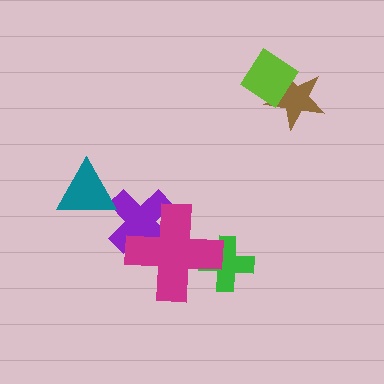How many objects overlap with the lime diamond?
1 object overlaps with the lime diamond.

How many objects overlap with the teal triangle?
1 object overlaps with the teal triangle.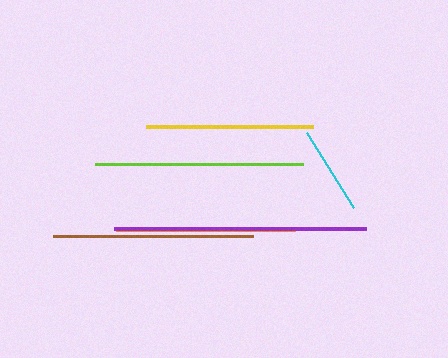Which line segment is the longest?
The purple line is the longest at approximately 252 pixels.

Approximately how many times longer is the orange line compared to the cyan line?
The orange line is approximately 2.0 times the length of the cyan line.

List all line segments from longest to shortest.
From longest to shortest: purple, lime, brown, orange, yellow, cyan.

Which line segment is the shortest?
The cyan line is the shortest at approximately 89 pixels.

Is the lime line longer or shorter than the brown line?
The lime line is longer than the brown line.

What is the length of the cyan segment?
The cyan segment is approximately 89 pixels long.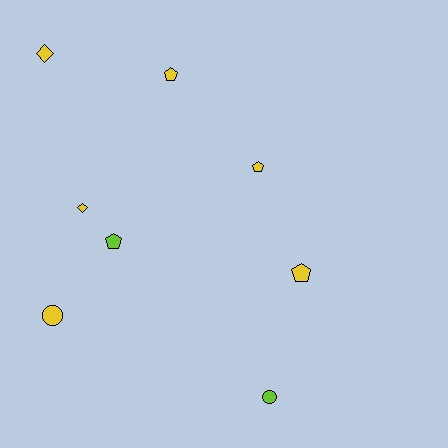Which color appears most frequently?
Yellow, with 6 objects.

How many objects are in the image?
There are 8 objects.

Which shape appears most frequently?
Pentagon, with 4 objects.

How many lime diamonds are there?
There are no lime diamonds.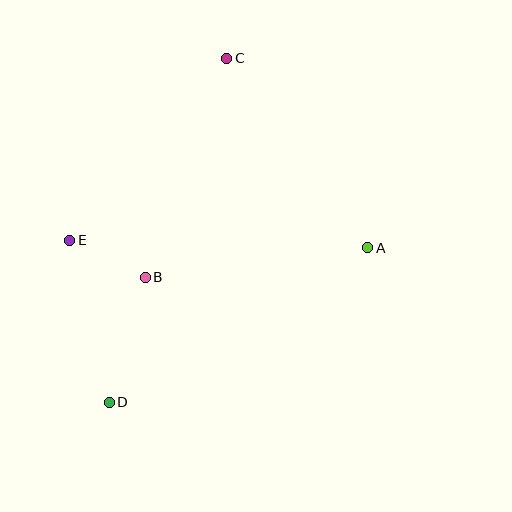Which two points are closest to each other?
Points B and E are closest to each other.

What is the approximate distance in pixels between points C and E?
The distance between C and E is approximately 241 pixels.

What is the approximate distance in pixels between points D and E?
The distance between D and E is approximately 167 pixels.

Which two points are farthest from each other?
Points C and D are farthest from each other.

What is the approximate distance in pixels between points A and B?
The distance between A and B is approximately 224 pixels.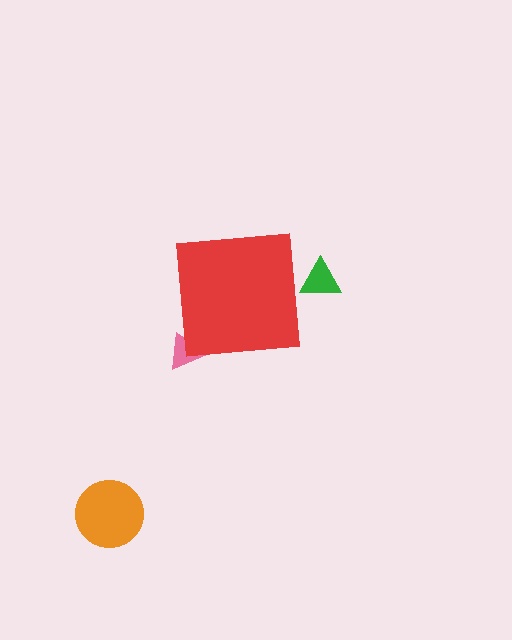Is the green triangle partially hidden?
Yes, the green triangle is partially hidden behind the red square.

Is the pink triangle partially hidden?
Yes, the pink triangle is partially hidden behind the red square.